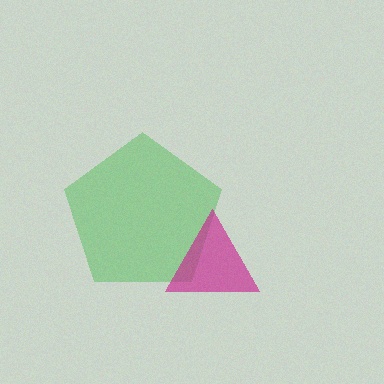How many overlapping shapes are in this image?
There are 2 overlapping shapes in the image.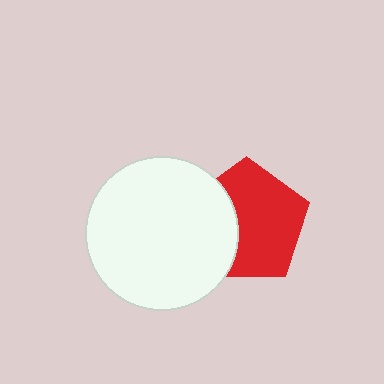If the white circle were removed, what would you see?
You would see the complete red pentagon.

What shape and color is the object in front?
The object in front is a white circle.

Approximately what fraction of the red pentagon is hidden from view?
Roughly 34% of the red pentagon is hidden behind the white circle.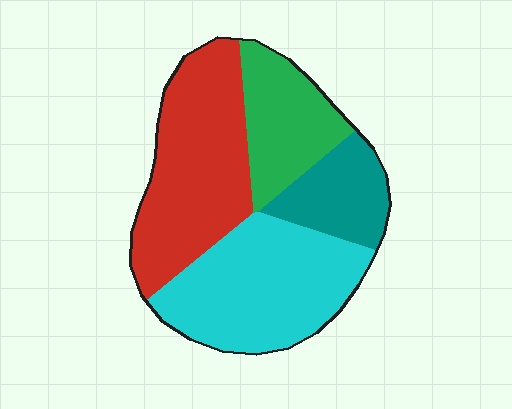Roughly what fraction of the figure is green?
Green covers around 20% of the figure.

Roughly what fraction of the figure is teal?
Teal covers about 15% of the figure.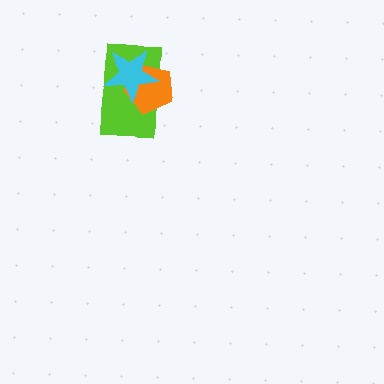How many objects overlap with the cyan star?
2 objects overlap with the cyan star.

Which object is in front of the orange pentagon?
The cyan star is in front of the orange pentagon.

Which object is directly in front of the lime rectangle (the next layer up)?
The orange pentagon is directly in front of the lime rectangle.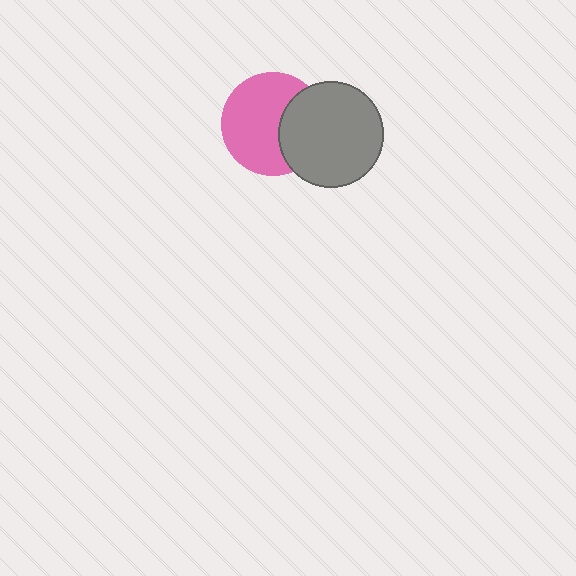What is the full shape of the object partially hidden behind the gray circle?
The partially hidden object is a pink circle.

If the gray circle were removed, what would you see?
You would see the complete pink circle.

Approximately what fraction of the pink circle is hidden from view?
Roughly 33% of the pink circle is hidden behind the gray circle.